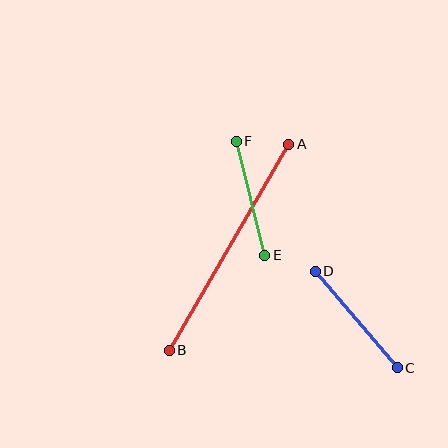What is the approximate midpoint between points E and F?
The midpoint is at approximately (250, 198) pixels.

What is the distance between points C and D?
The distance is approximately 127 pixels.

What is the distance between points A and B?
The distance is approximately 238 pixels.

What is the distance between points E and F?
The distance is approximately 118 pixels.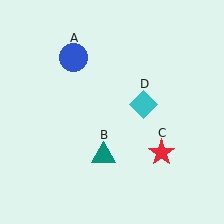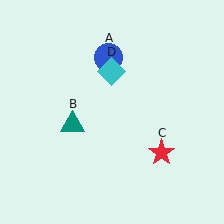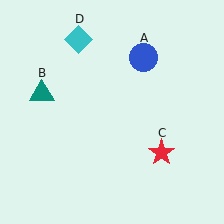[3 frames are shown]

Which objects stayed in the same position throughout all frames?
Red star (object C) remained stationary.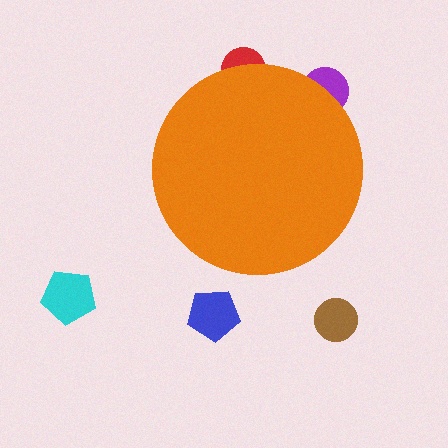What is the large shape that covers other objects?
An orange circle.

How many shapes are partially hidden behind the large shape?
2 shapes are partially hidden.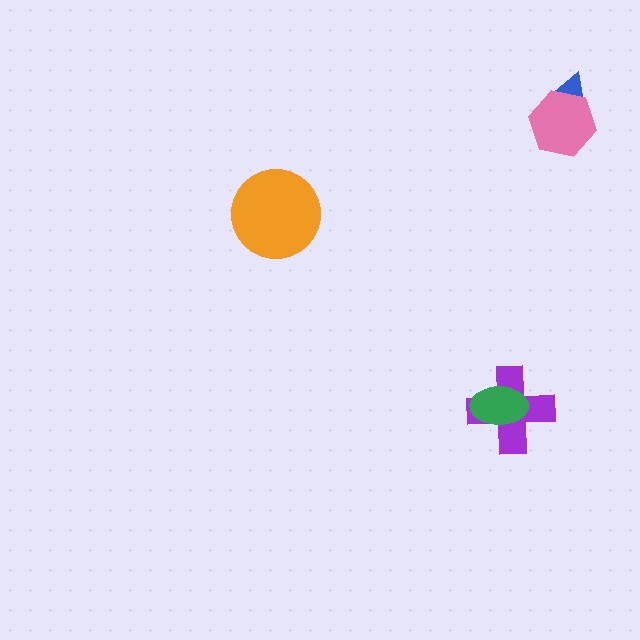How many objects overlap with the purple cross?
1 object overlaps with the purple cross.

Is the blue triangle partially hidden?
Yes, it is partially covered by another shape.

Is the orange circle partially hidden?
No, no other shape covers it.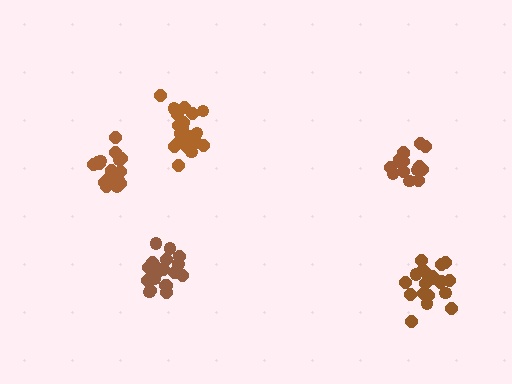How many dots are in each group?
Group 1: 20 dots, Group 2: 20 dots, Group 3: 17 dots, Group 4: 17 dots, Group 5: 20 dots (94 total).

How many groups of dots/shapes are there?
There are 5 groups.